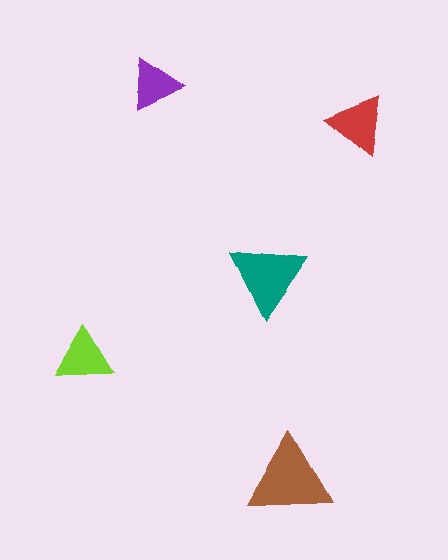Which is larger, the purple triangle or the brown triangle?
The brown one.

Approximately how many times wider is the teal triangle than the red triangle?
About 1.5 times wider.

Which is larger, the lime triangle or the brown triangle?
The brown one.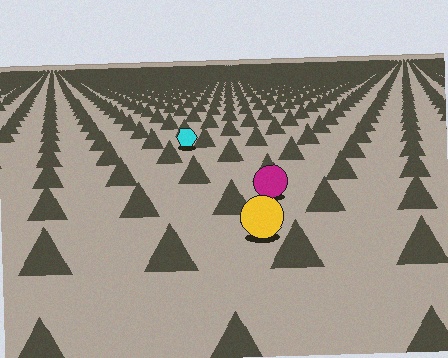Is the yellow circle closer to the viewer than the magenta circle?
Yes. The yellow circle is closer — you can tell from the texture gradient: the ground texture is coarser near it.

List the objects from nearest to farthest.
From nearest to farthest: the yellow circle, the magenta circle, the cyan hexagon.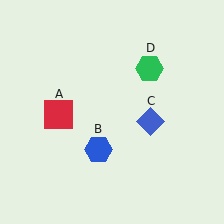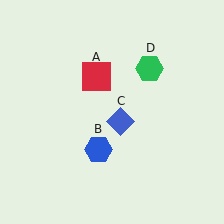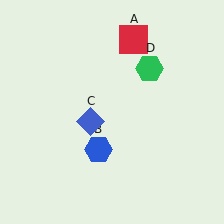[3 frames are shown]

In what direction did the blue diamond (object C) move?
The blue diamond (object C) moved left.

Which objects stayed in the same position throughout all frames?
Blue hexagon (object B) and green hexagon (object D) remained stationary.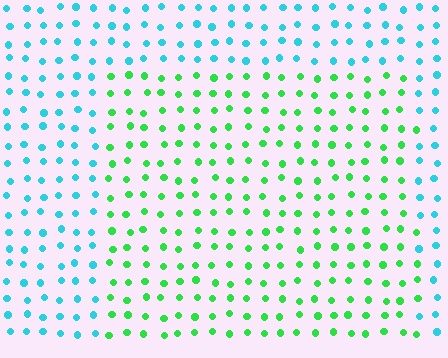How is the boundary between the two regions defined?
The boundary is defined purely by a slight shift in hue (about 57 degrees). Spacing, size, and orientation are identical on both sides.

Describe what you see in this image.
The image is filled with small cyan elements in a uniform arrangement. A rectangle-shaped region is visible where the elements are tinted to a slightly different hue, forming a subtle color boundary.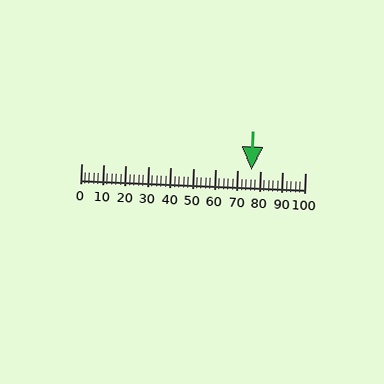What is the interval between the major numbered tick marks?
The major tick marks are spaced 10 units apart.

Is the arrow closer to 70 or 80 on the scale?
The arrow is closer to 80.